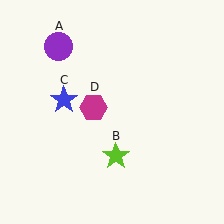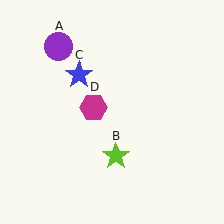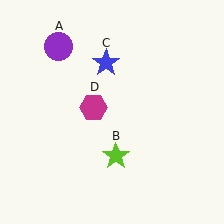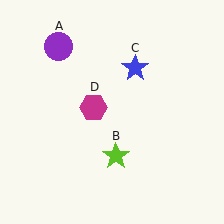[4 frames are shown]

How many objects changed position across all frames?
1 object changed position: blue star (object C).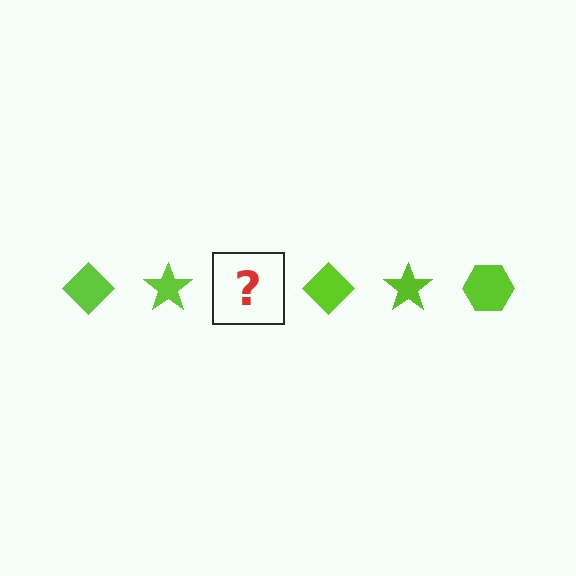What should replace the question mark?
The question mark should be replaced with a lime hexagon.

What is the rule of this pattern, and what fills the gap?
The rule is that the pattern cycles through diamond, star, hexagon shapes in lime. The gap should be filled with a lime hexagon.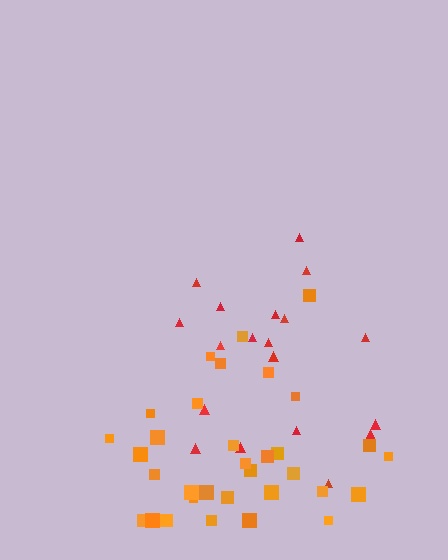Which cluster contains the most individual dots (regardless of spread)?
Orange (34).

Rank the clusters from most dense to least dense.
orange, red.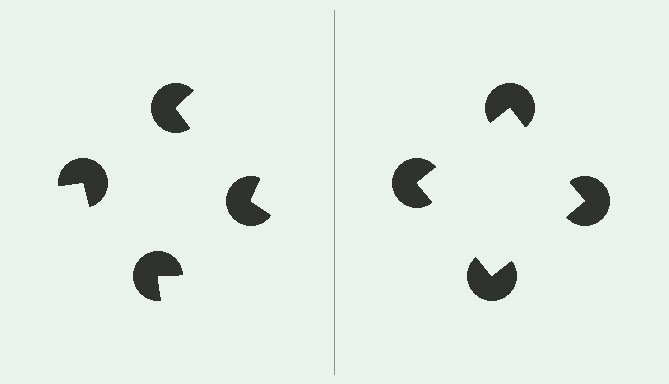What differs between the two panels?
The pac-man discs are positioned identically on both sides; only the wedge orientations differ. On the right they align to a square; on the left they are misaligned.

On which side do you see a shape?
An illusory square appears on the right side. On the left side the wedge cuts are rotated, so no coherent shape forms.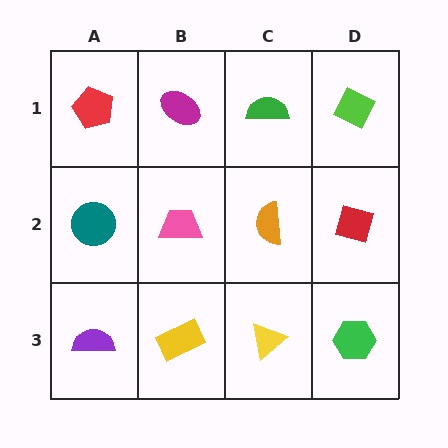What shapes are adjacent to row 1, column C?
An orange semicircle (row 2, column C), a magenta ellipse (row 1, column B), a lime diamond (row 1, column D).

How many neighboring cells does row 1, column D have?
2.